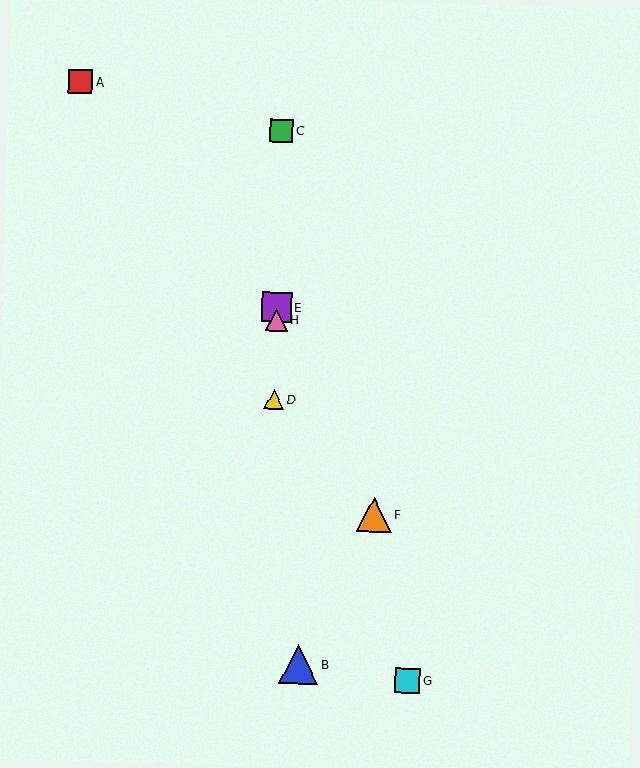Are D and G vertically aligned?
No, D is at x≈274 and G is at x≈408.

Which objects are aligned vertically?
Objects C, D, E, H are aligned vertically.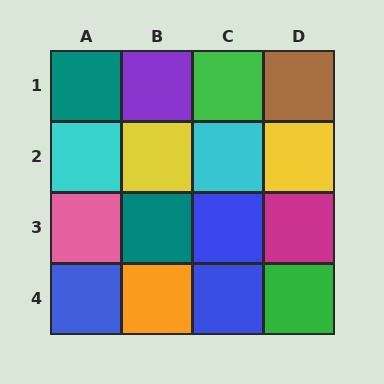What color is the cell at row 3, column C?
Blue.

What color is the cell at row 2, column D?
Yellow.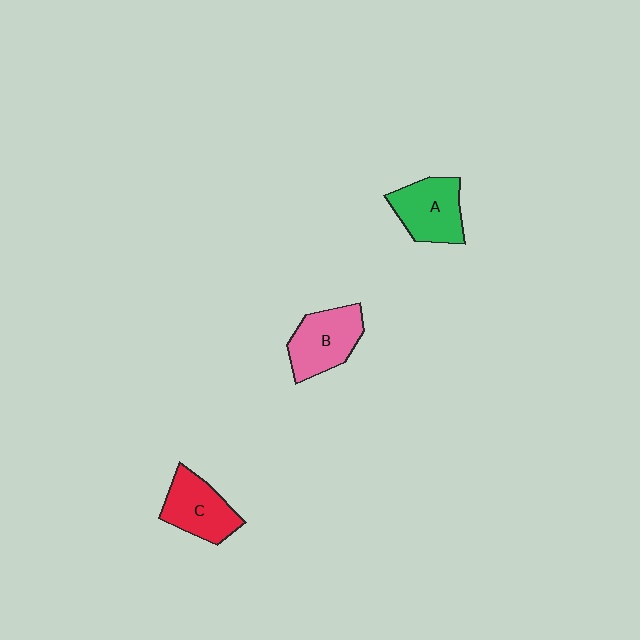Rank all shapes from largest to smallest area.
From largest to smallest: B (pink), A (green), C (red).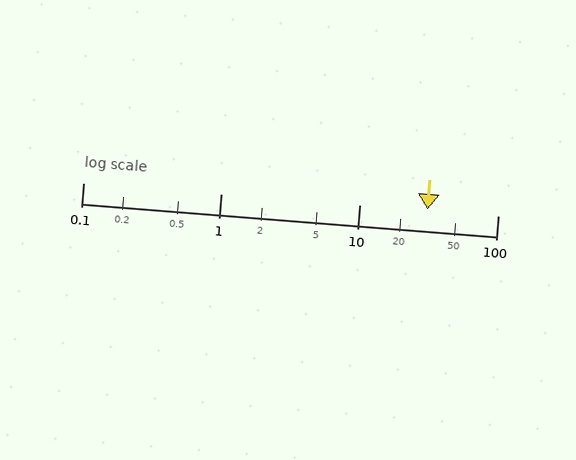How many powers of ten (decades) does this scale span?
The scale spans 3 decades, from 0.1 to 100.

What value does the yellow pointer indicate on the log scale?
The pointer indicates approximately 31.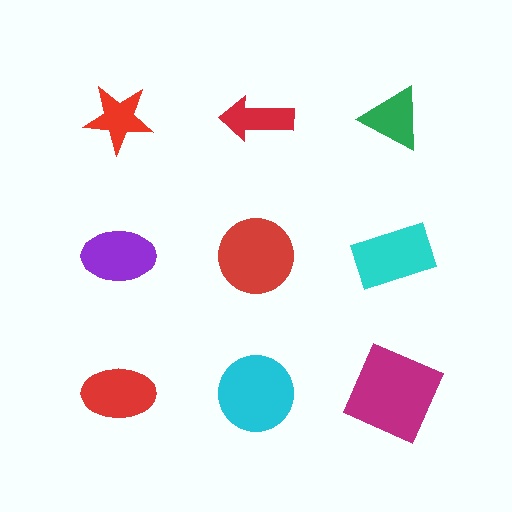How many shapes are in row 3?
3 shapes.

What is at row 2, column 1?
A purple ellipse.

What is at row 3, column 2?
A cyan circle.